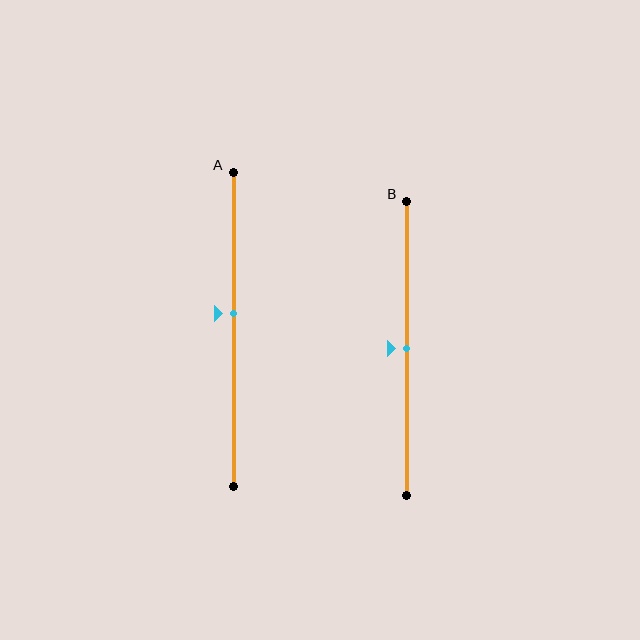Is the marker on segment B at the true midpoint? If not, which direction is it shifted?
Yes, the marker on segment B is at the true midpoint.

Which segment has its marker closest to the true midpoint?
Segment B has its marker closest to the true midpoint.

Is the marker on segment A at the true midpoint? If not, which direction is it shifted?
No, the marker on segment A is shifted upward by about 5% of the segment length.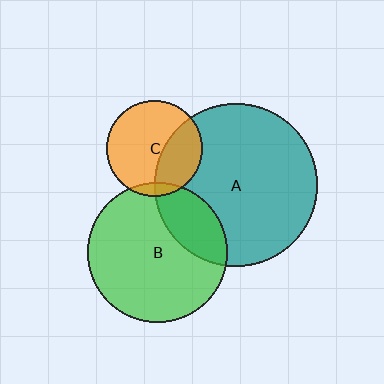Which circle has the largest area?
Circle A (teal).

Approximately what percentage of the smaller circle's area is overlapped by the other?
Approximately 35%.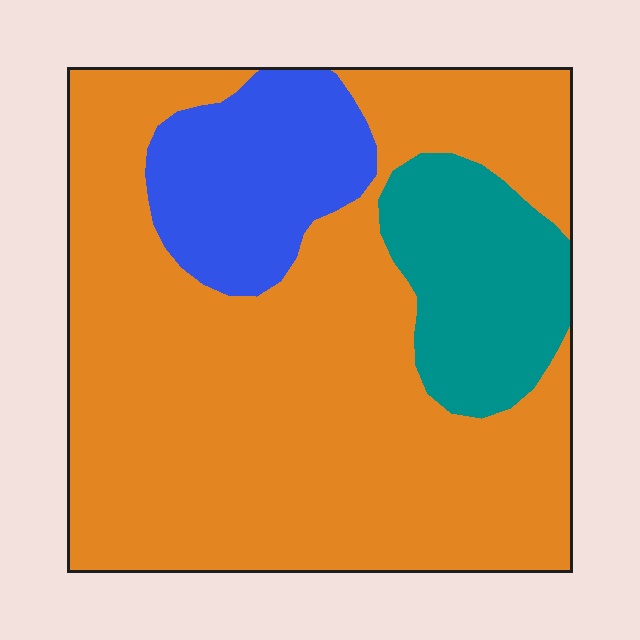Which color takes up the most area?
Orange, at roughly 70%.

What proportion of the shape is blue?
Blue covers around 15% of the shape.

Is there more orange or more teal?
Orange.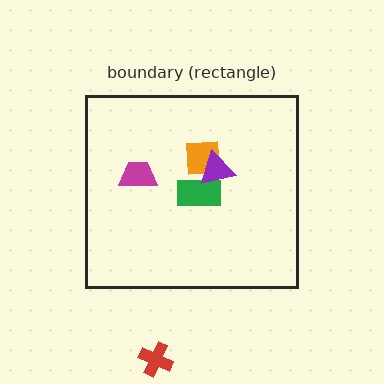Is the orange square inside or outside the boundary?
Inside.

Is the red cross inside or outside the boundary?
Outside.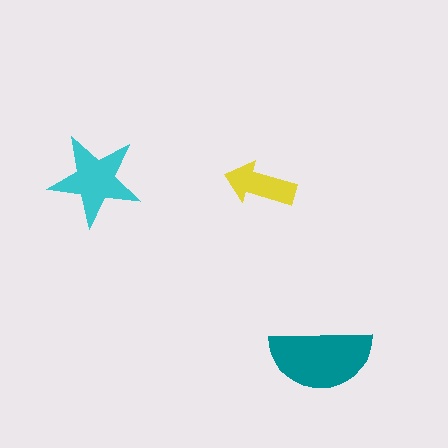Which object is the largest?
The teal semicircle.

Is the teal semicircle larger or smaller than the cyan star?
Larger.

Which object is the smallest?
The yellow arrow.